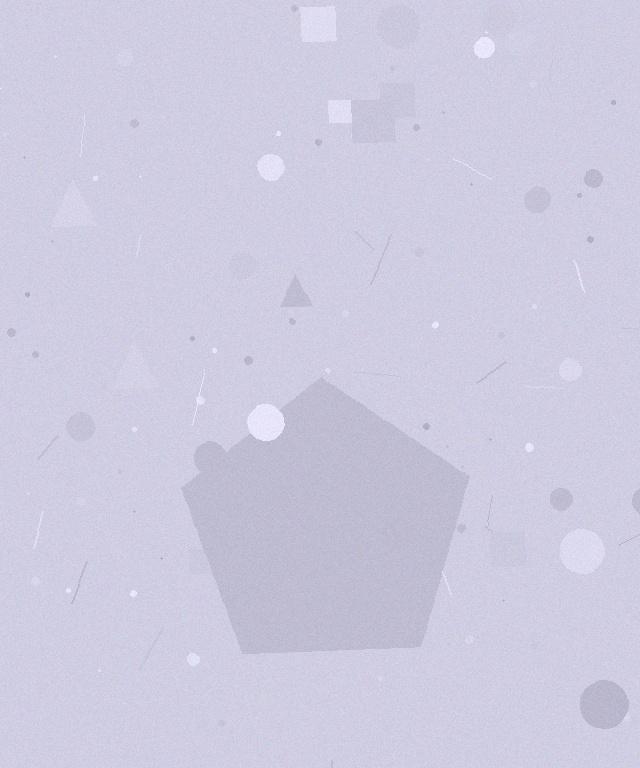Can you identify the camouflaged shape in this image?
The camouflaged shape is a pentagon.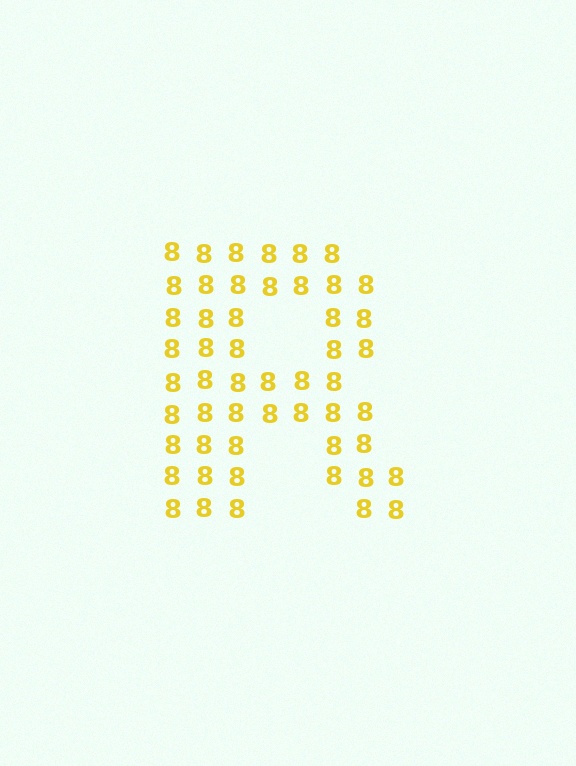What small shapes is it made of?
It is made of small digit 8's.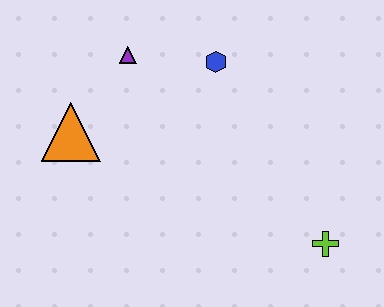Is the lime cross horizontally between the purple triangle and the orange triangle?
No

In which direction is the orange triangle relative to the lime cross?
The orange triangle is to the left of the lime cross.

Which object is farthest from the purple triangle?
The lime cross is farthest from the purple triangle.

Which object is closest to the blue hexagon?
The purple triangle is closest to the blue hexagon.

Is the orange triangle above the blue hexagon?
No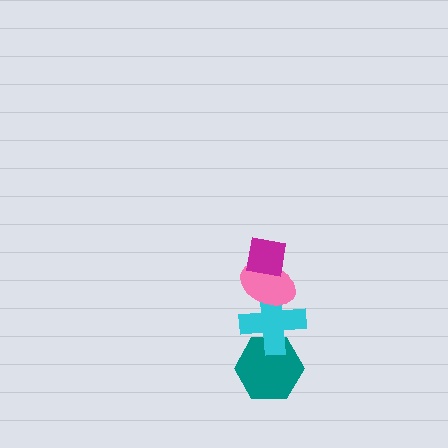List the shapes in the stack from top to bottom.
From top to bottom: the magenta square, the pink ellipse, the cyan cross, the teal hexagon.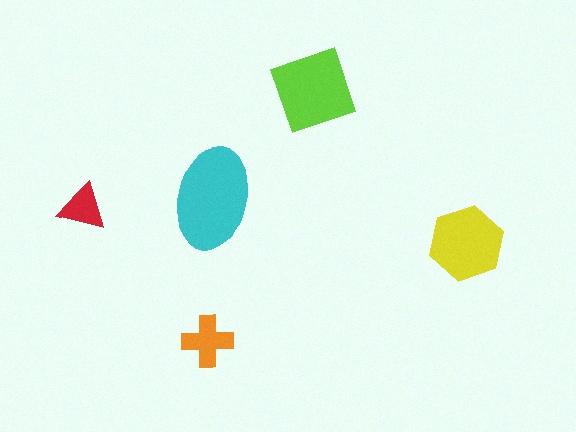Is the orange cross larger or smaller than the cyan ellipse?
Smaller.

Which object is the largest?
The cyan ellipse.